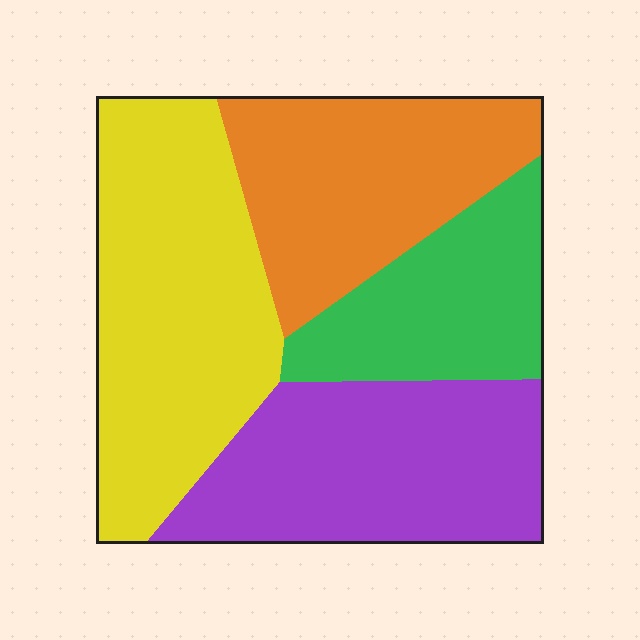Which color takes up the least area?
Green, at roughly 20%.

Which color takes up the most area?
Yellow, at roughly 30%.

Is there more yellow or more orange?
Yellow.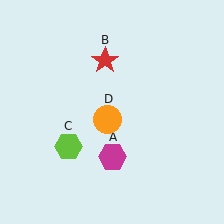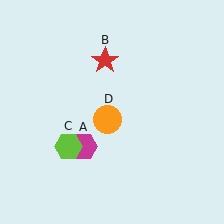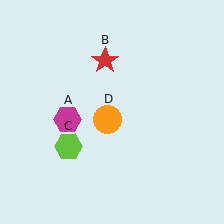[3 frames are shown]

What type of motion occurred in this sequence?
The magenta hexagon (object A) rotated clockwise around the center of the scene.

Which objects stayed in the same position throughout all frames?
Red star (object B) and lime hexagon (object C) and orange circle (object D) remained stationary.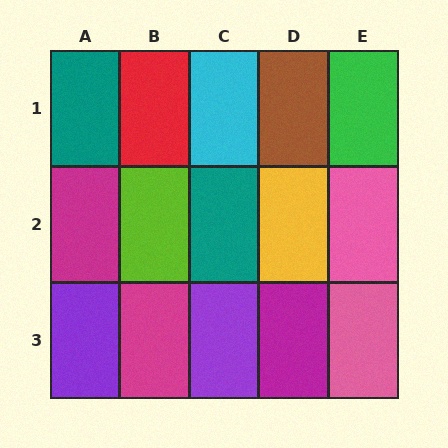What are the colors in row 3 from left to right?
Purple, magenta, purple, magenta, pink.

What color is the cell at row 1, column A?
Teal.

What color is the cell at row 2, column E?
Pink.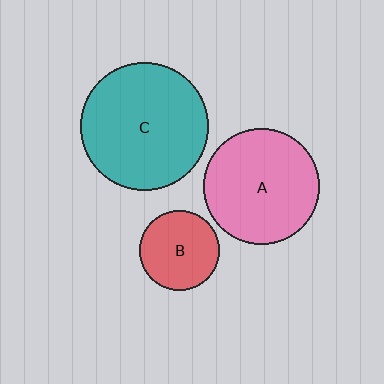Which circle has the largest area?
Circle C (teal).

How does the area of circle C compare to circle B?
Approximately 2.5 times.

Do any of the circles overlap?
No, none of the circles overlap.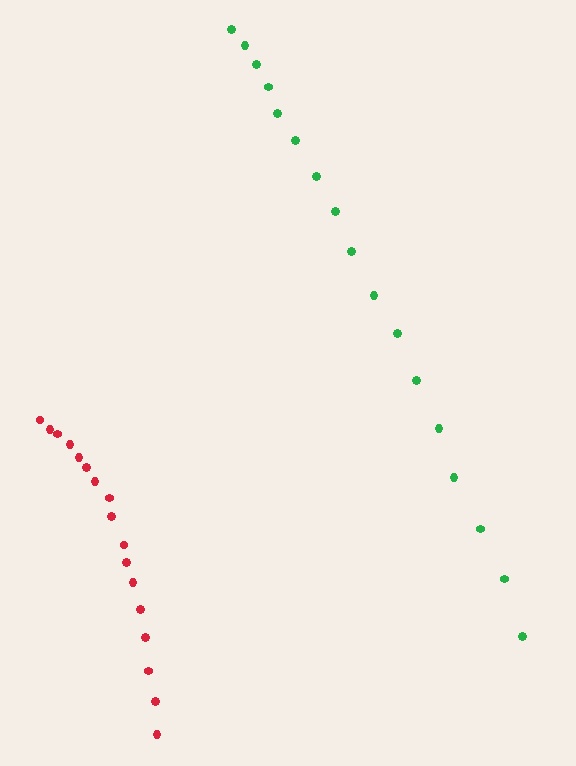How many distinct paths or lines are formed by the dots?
There are 2 distinct paths.